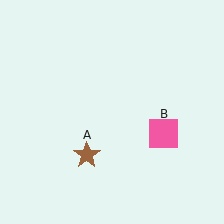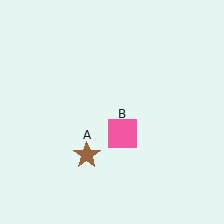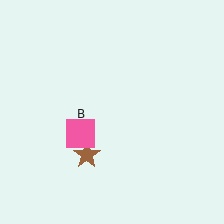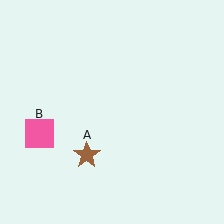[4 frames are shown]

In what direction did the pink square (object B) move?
The pink square (object B) moved left.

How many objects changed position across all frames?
1 object changed position: pink square (object B).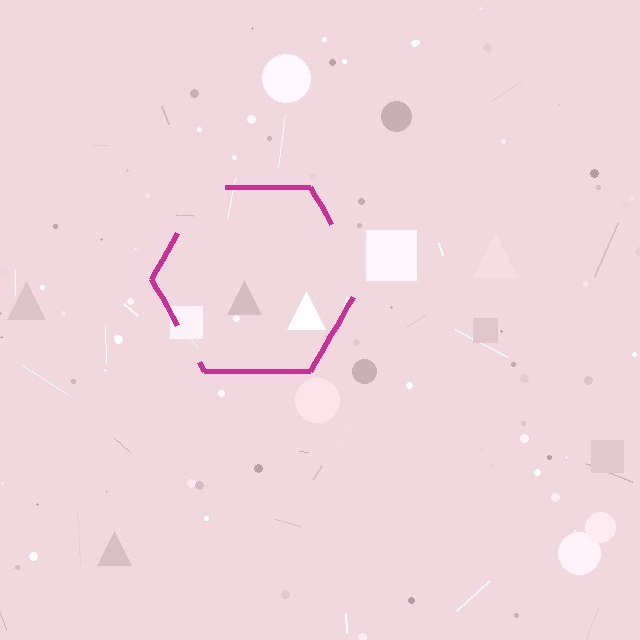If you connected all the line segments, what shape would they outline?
They would outline a hexagon.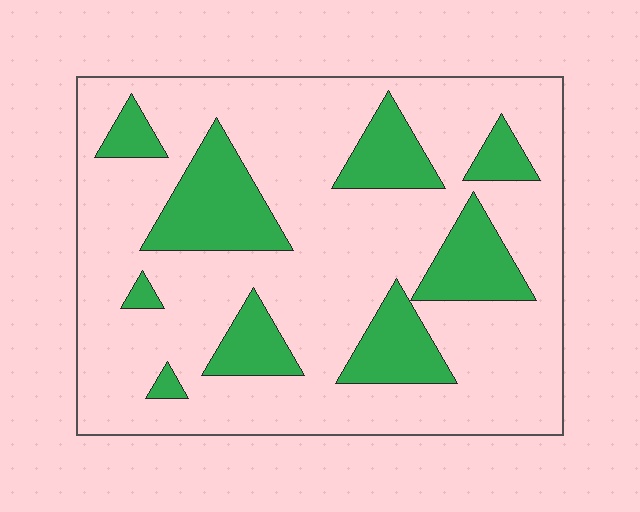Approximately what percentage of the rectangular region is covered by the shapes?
Approximately 25%.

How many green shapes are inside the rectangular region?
9.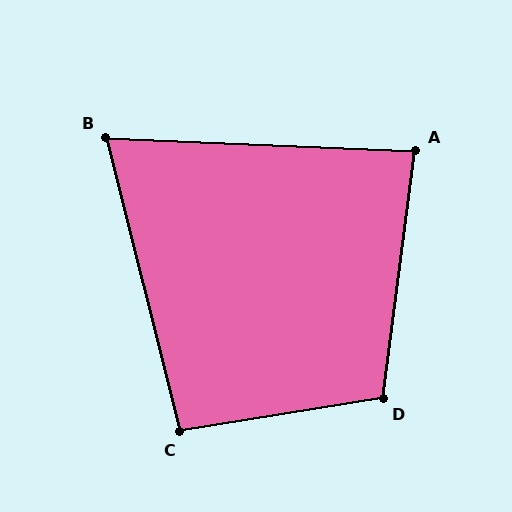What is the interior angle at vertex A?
Approximately 85 degrees (acute).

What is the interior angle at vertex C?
Approximately 95 degrees (obtuse).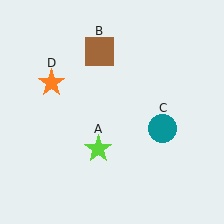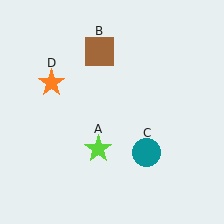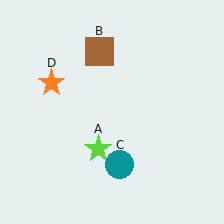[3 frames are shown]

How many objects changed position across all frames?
1 object changed position: teal circle (object C).